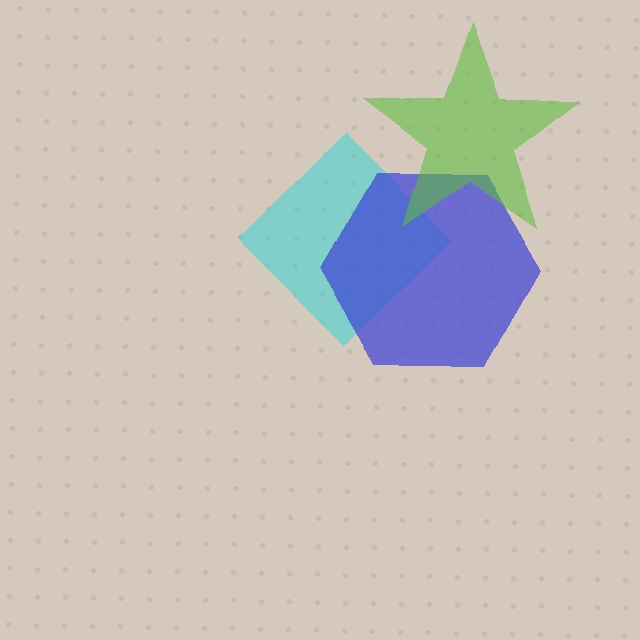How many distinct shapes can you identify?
There are 3 distinct shapes: a cyan diamond, a blue hexagon, a lime star.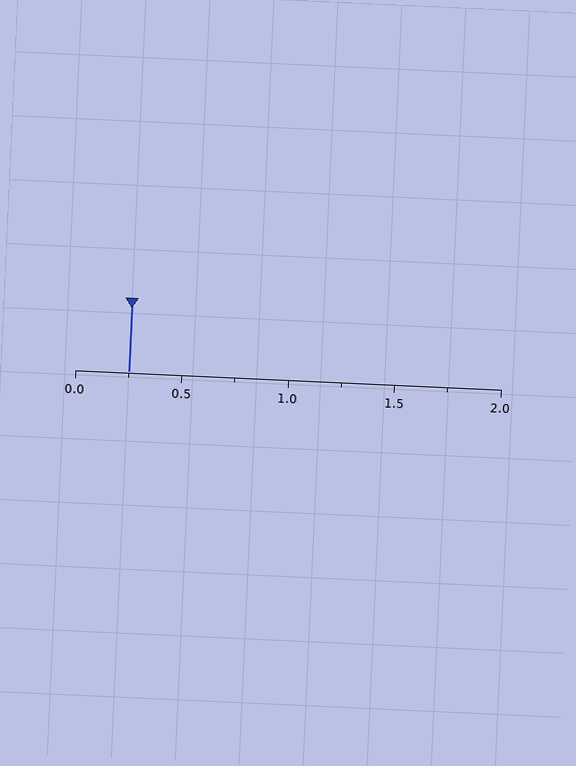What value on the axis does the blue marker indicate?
The marker indicates approximately 0.25.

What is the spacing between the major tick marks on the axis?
The major ticks are spaced 0.5 apart.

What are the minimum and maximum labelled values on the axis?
The axis runs from 0.0 to 2.0.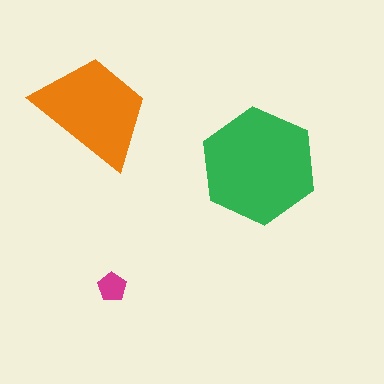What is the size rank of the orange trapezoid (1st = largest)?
2nd.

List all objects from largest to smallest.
The green hexagon, the orange trapezoid, the magenta pentagon.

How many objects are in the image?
There are 3 objects in the image.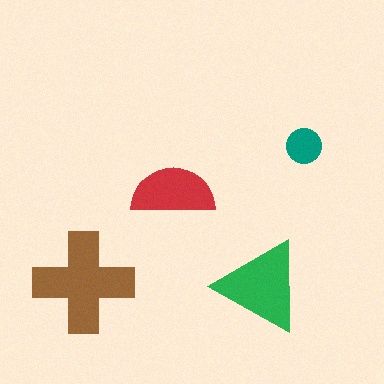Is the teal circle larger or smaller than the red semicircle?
Smaller.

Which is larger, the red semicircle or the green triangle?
The green triangle.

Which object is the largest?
The brown cross.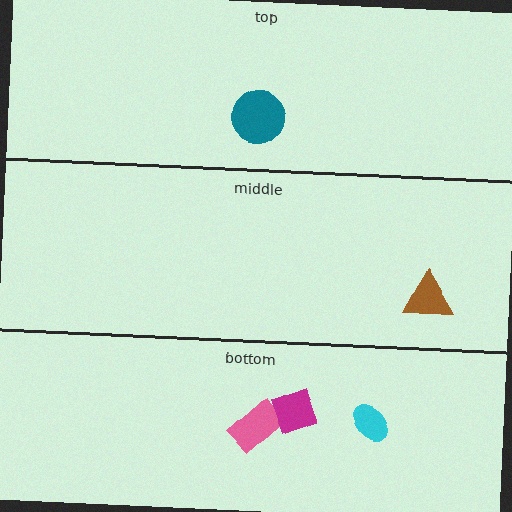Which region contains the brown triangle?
The middle region.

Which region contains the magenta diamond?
The bottom region.